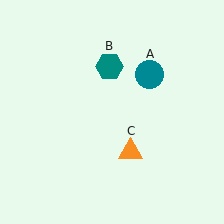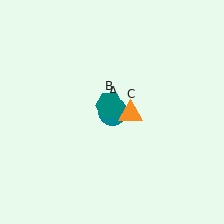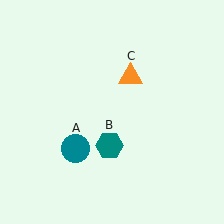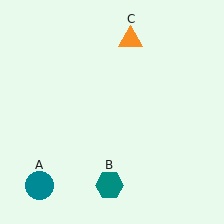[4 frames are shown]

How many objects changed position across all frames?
3 objects changed position: teal circle (object A), teal hexagon (object B), orange triangle (object C).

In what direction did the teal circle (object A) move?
The teal circle (object A) moved down and to the left.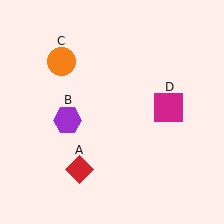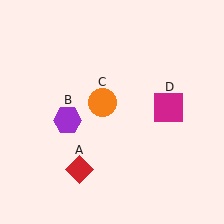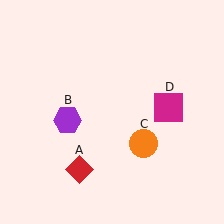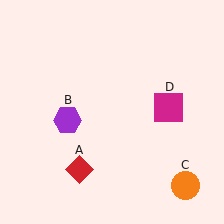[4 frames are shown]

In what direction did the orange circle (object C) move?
The orange circle (object C) moved down and to the right.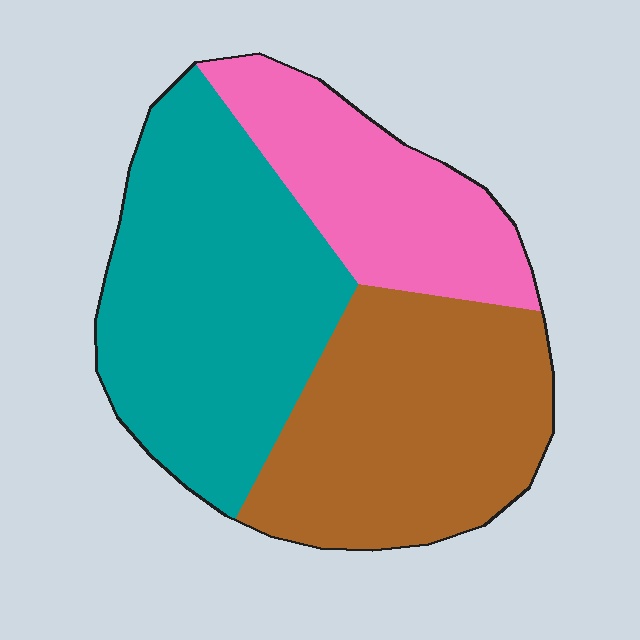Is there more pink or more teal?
Teal.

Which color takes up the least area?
Pink, at roughly 25%.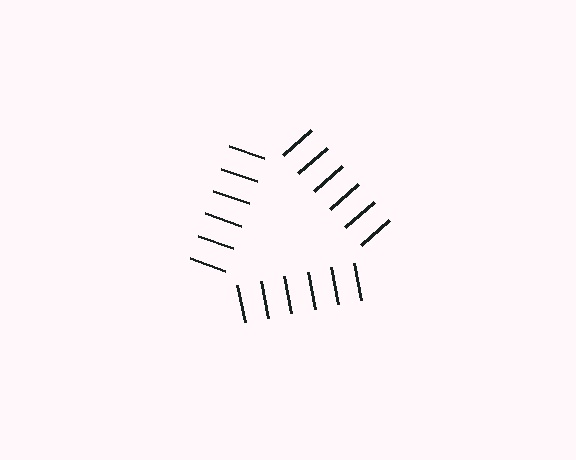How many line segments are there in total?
18 — 6 along each of the 3 edges.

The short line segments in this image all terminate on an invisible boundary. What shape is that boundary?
An illusory triangle — the line segments terminate on its edges but no continuous stroke is drawn.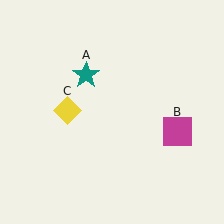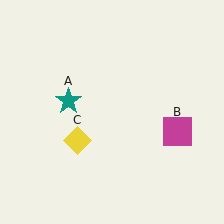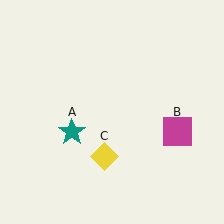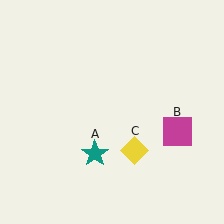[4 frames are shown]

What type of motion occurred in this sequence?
The teal star (object A), yellow diamond (object C) rotated counterclockwise around the center of the scene.